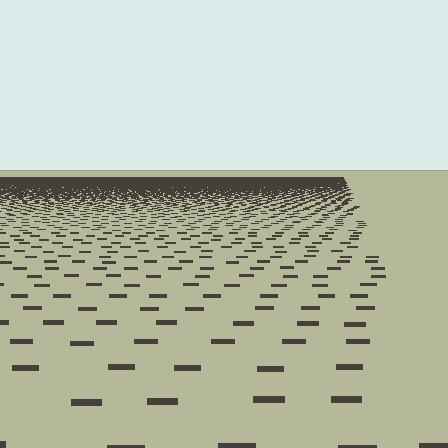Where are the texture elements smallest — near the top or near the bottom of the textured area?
Near the top.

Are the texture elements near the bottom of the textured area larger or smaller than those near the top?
Larger. Near the bottom, elements are closer to the viewer and appear at a bigger on-screen size.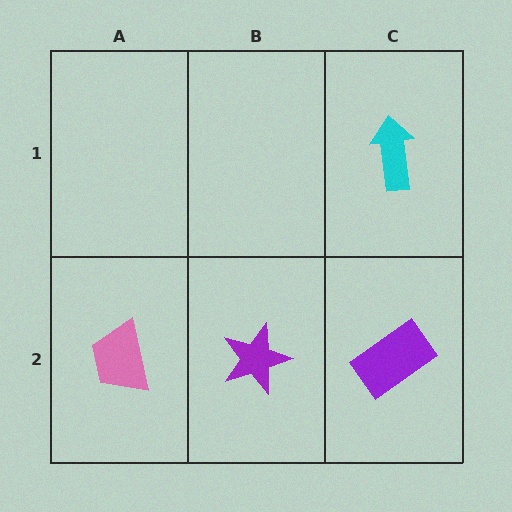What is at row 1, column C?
A cyan arrow.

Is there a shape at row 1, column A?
No, that cell is empty.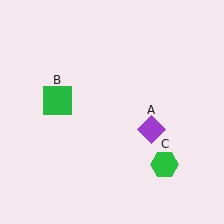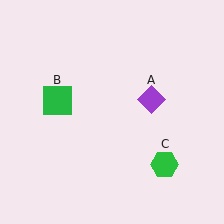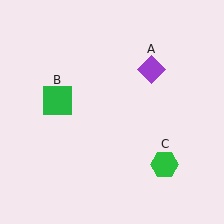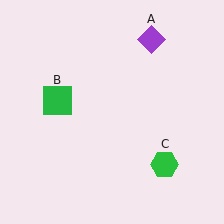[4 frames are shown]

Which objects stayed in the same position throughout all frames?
Green square (object B) and green hexagon (object C) remained stationary.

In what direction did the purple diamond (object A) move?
The purple diamond (object A) moved up.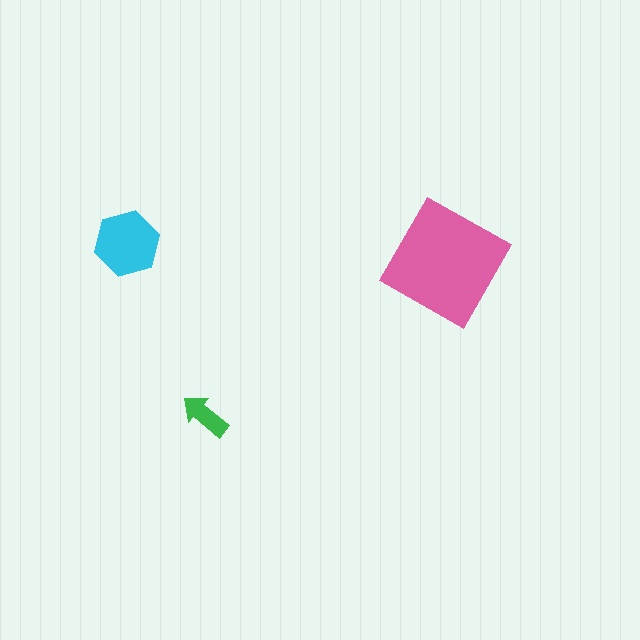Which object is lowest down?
The green arrow is bottommost.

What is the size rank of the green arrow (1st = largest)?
3rd.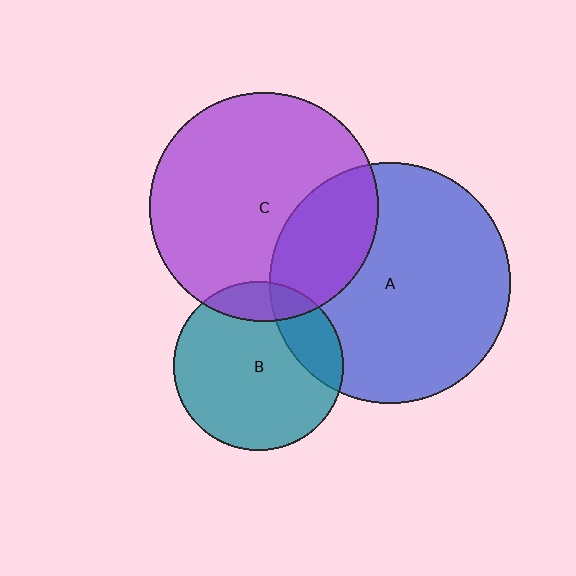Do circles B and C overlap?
Yes.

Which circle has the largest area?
Circle A (blue).